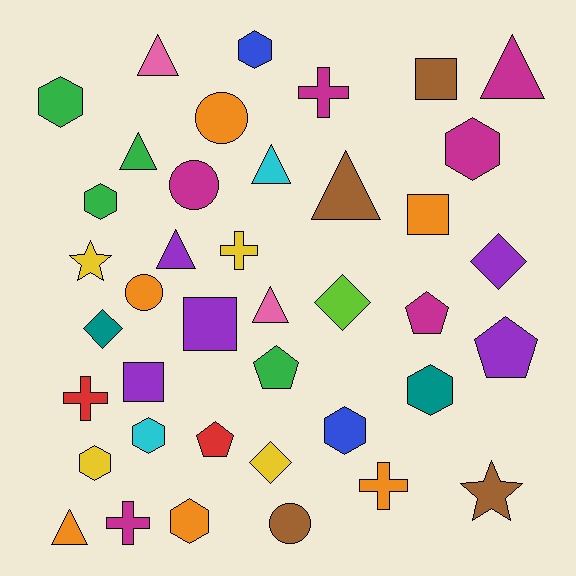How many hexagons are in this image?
There are 9 hexagons.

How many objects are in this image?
There are 40 objects.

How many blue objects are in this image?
There are 2 blue objects.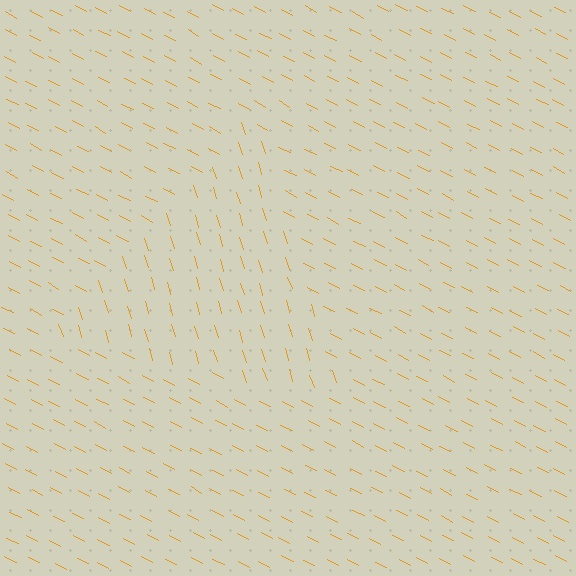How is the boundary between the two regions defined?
The boundary is defined purely by a change in line orientation (approximately 45 degrees difference). All lines are the same color and thickness.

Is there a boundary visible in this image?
Yes, there is a texture boundary formed by a change in line orientation.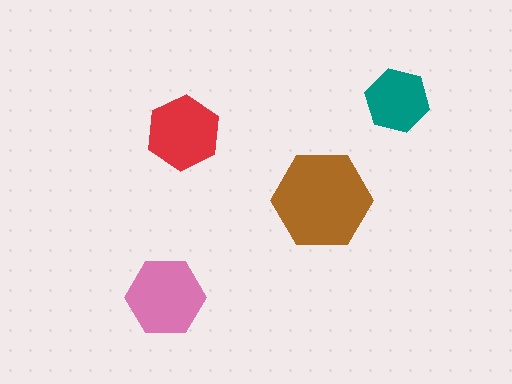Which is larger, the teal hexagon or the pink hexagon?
The pink one.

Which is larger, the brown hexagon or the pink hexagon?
The brown one.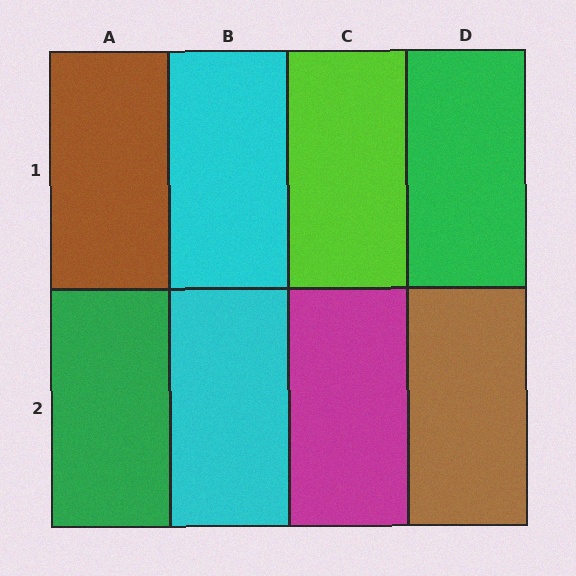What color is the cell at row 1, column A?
Brown.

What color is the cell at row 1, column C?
Lime.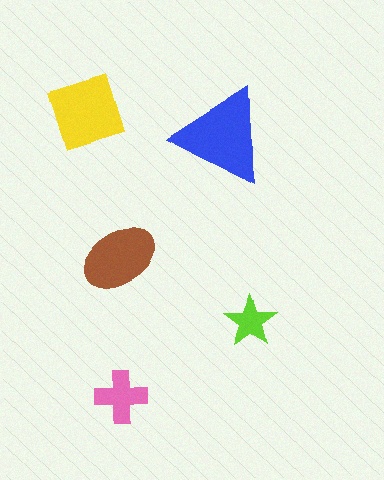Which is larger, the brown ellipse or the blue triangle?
The blue triangle.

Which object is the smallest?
The lime star.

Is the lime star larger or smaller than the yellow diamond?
Smaller.